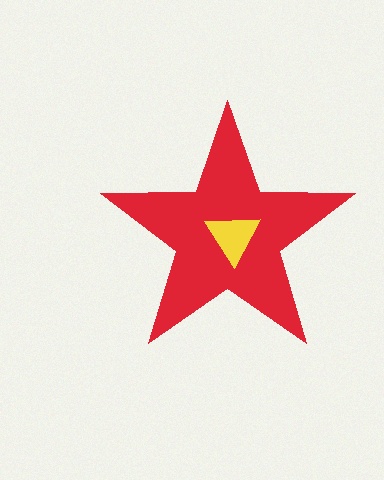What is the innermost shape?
The yellow triangle.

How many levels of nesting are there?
2.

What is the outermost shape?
The red star.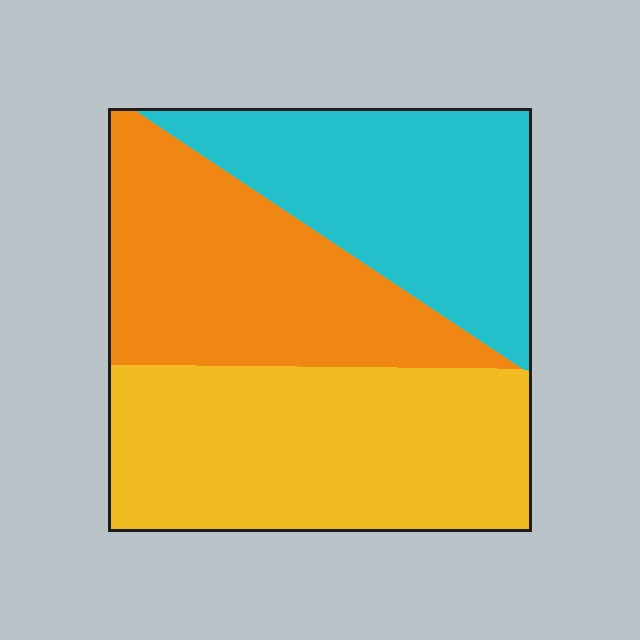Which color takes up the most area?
Yellow, at roughly 40%.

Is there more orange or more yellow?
Yellow.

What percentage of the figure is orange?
Orange covers roughly 30% of the figure.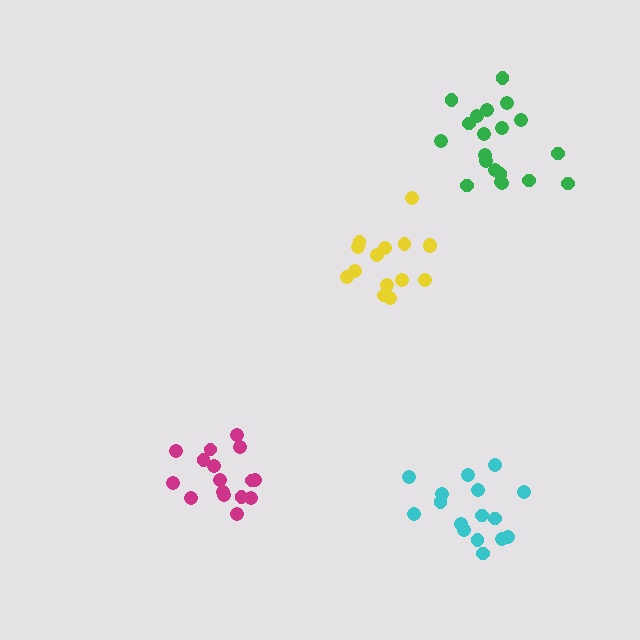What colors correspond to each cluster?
The clusters are colored: magenta, green, yellow, cyan.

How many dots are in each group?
Group 1: 16 dots, Group 2: 20 dots, Group 3: 15 dots, Group 4: 16 dots (67 total).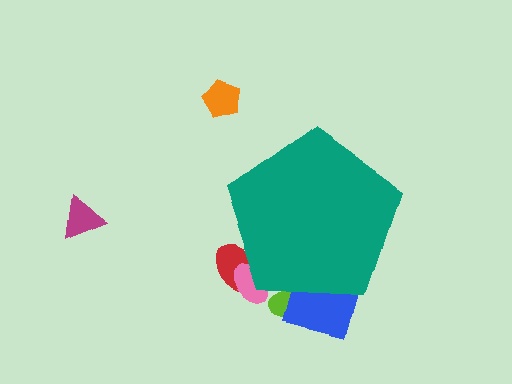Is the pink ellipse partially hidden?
Yes, the pink ellipse is partially hidden behind the teal pentagon.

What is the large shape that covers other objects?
A teal pentagon.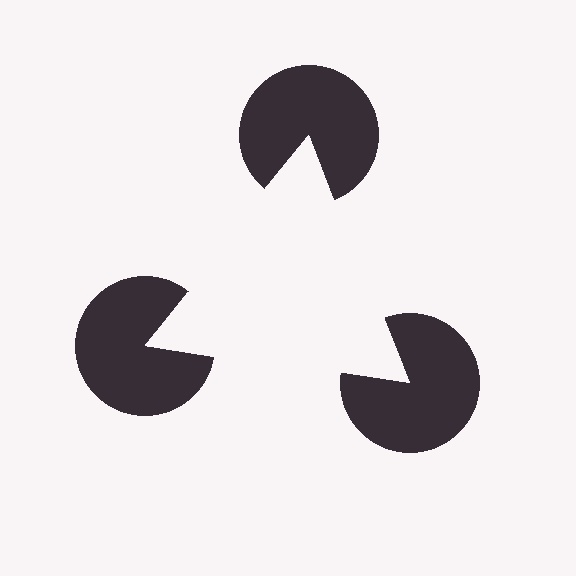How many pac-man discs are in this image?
There are 3 — one at each vertex of the illusory triangle.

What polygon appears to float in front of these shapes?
An illusory triangle — its edges are inferred from the aligned wedge cuts in the pac-man discs, not physically drawn.